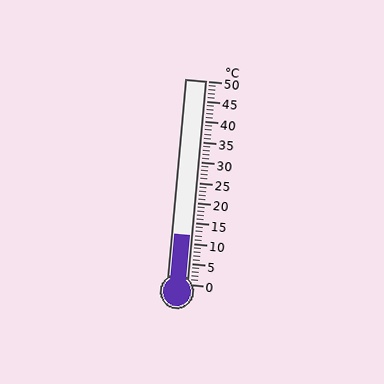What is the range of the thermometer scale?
The thermometer scale ranges from 0°C to 50°C.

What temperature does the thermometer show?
The thermometer shows approximately 12°C.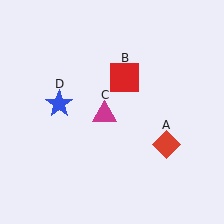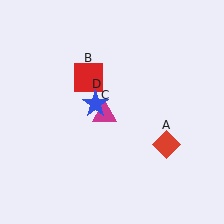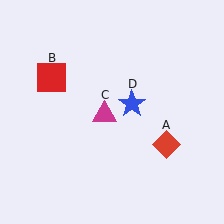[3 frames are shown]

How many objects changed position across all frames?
2 objects changed position: red square (object B), blue star (object D).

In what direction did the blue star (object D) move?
The blue star (object D) moved right.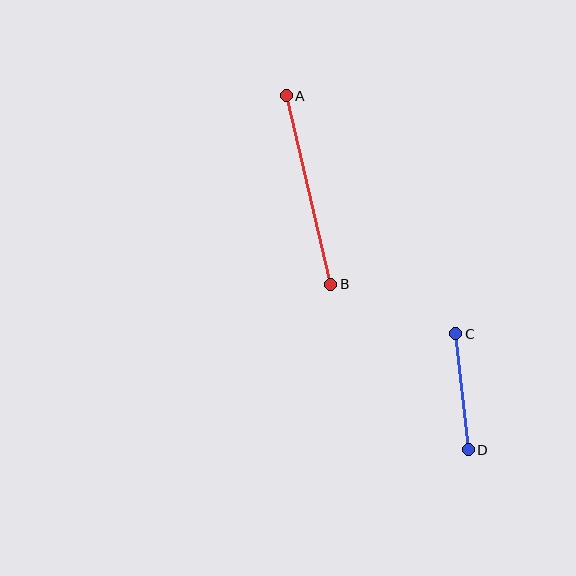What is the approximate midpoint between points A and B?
The midpoint is at approximately (308, 190) pixels.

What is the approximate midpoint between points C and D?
The midpoint is at approximately (462, 392) pixels.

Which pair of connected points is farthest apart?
Points A and B are farthest apart.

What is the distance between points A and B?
The distance is approximately 194 pixels.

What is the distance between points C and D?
The distance is approximately 117 pixels.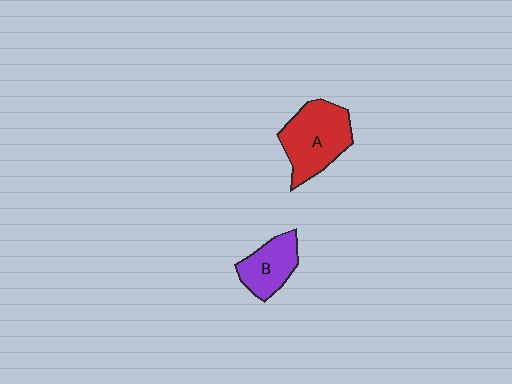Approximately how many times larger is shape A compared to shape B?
Approximately 1.6 times.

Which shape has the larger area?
Shape A (red).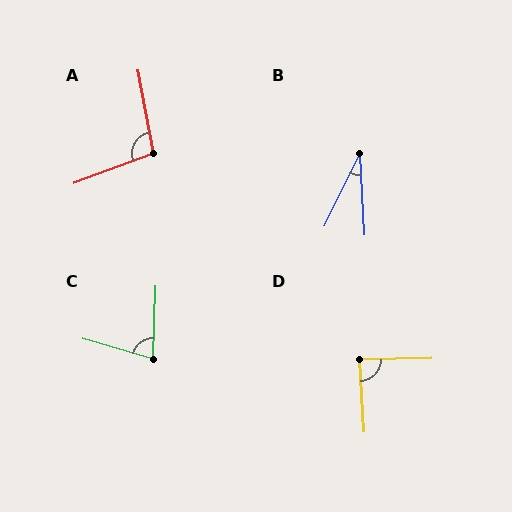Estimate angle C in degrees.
Approximately 75 degrees.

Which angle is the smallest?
B, at approximately 30 degrees.